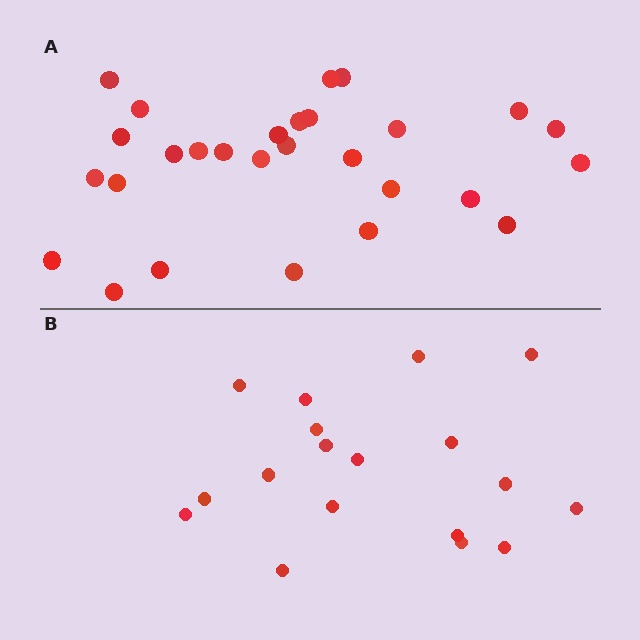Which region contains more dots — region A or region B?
Region A (the top region) has more dots.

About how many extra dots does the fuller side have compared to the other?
Region A has roughly 10 or so more dots than region B.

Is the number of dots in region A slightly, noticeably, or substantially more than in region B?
Region A has substantially more. The ratio is roughly 1.6 to 1.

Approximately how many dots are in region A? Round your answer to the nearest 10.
About 30 dots. (The exact count is 28, which rounds to 30.)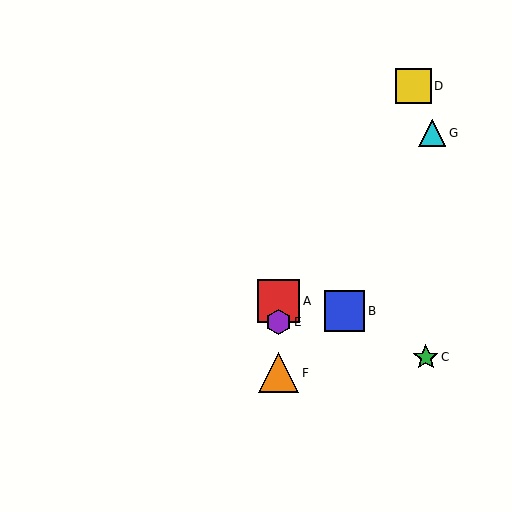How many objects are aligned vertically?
3 objects (A, E, F) are aligned vertically.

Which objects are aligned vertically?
Objects A, E, F are aligned vertically.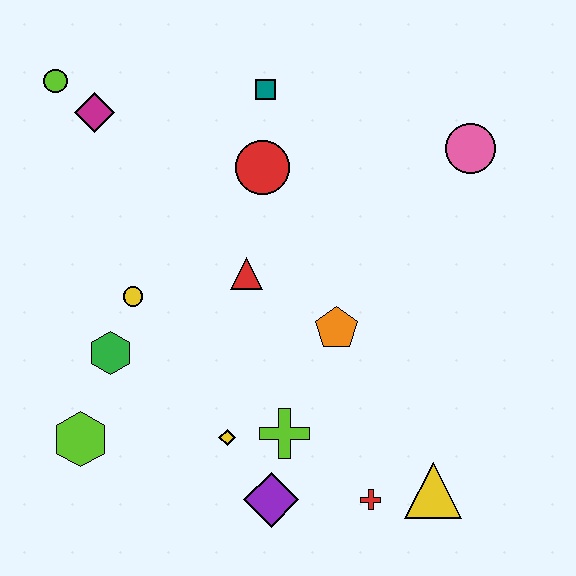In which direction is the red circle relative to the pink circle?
The red circle is to the left of the pink circle.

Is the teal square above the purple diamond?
Yes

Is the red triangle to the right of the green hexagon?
Yes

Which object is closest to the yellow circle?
The green hexagon is closest to the yellow circle.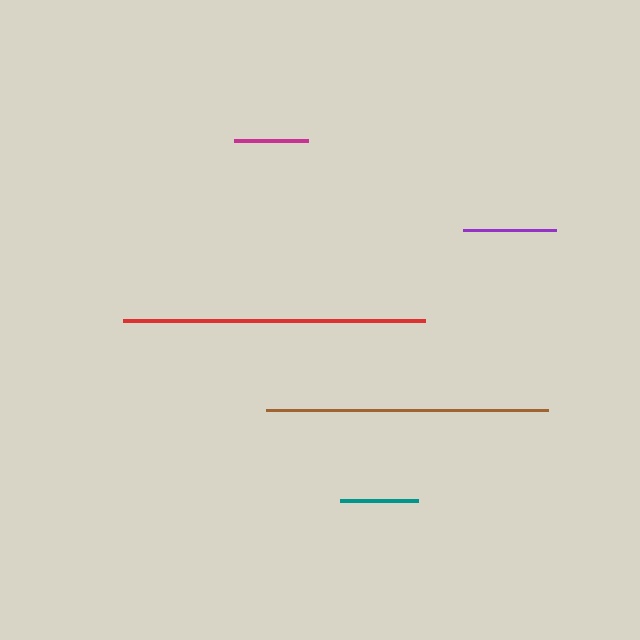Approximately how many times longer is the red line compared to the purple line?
The red line is approximately 3.3 times the length of the purple line.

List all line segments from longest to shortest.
From longest to shortest: red, brown, purple, teal, magenta.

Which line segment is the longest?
The red line is the longest at approximately 303 pixels.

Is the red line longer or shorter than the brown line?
The red line is longer than the brown line.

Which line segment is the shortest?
The magenta line is the shortest at approximately 74 pixels.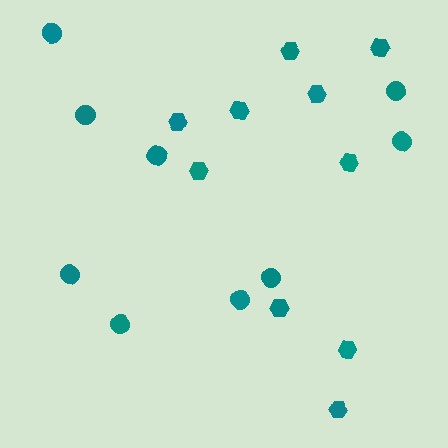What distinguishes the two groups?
There are 2 groups: one group of circles (9) and one group of hexagons (10).